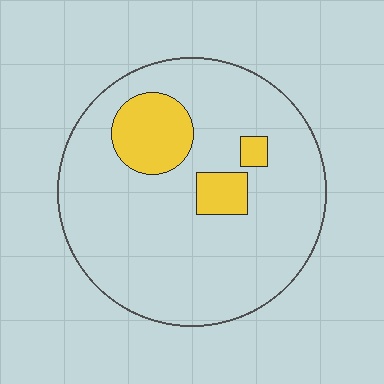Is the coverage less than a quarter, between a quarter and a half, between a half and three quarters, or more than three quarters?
Less than a quarter.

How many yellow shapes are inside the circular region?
3.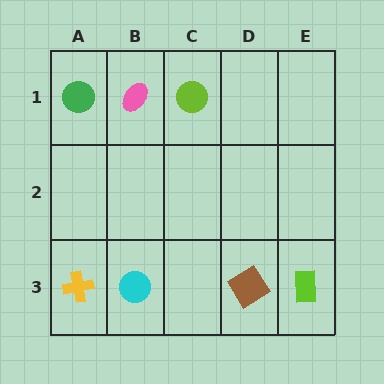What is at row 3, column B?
A cyan circle.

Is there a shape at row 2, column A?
No, that cell is empty.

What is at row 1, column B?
A pink ellipse.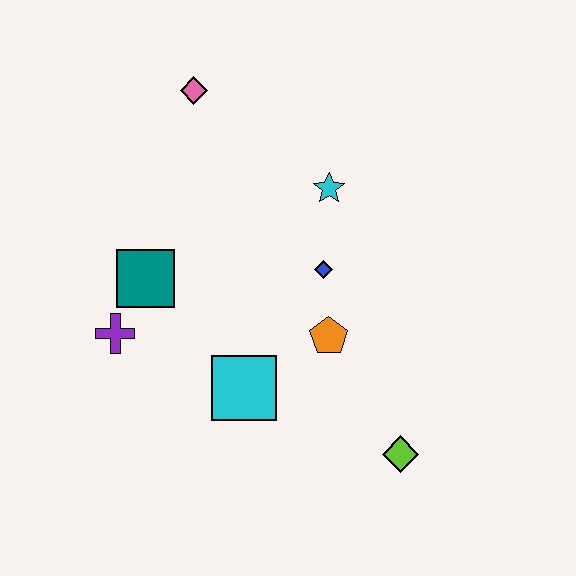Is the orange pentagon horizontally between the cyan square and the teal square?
No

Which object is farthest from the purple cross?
The lime diamond is farthest from the purple cross.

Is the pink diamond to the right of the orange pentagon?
No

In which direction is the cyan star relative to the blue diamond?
The cyan star is above the blue diamond.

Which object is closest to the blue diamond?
The orange pentagon is closest to the blue diamond.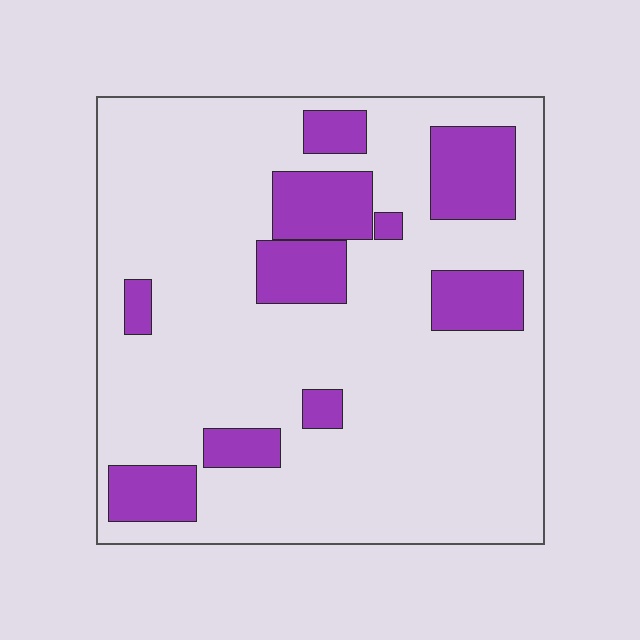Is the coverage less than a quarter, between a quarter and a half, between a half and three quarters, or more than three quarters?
Less than a quarter.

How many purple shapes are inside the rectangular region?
10.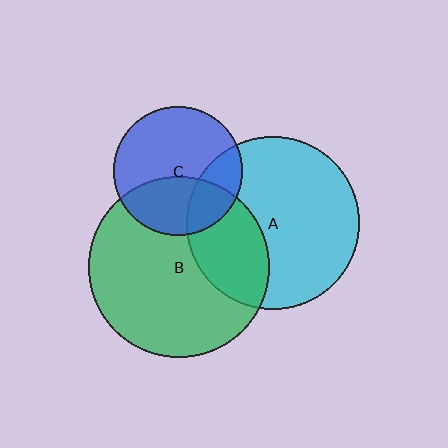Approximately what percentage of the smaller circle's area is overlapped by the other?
Approximately 30%.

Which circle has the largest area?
Circle B (green).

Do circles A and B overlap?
Yes.